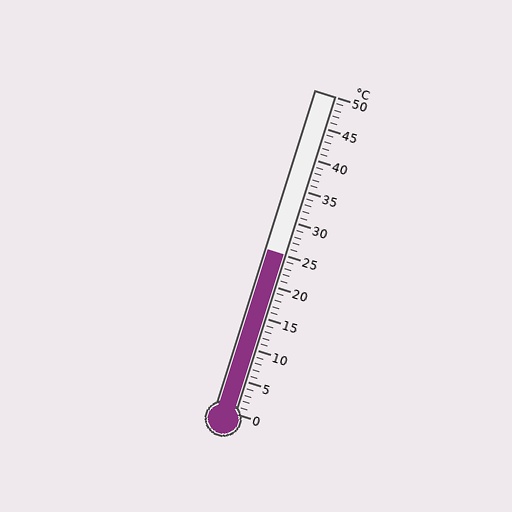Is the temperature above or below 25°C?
The temperature is at 25°C.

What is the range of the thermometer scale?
The thermometer scale ranges from 0°C to 50°C.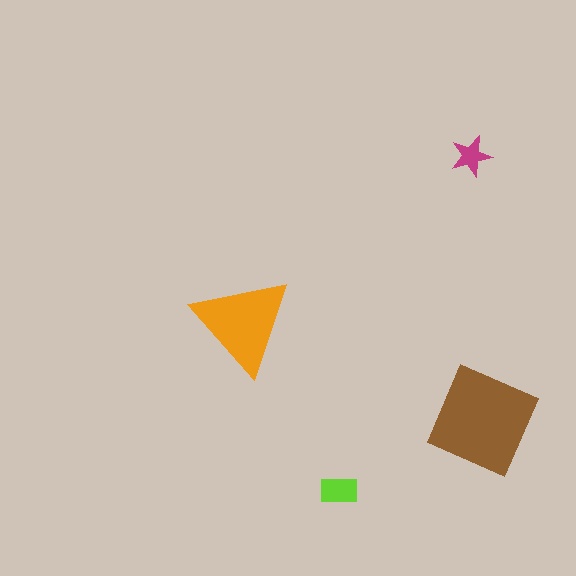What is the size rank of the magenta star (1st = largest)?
4th.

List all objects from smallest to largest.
The magenta star, the lime rectangle, the orange triangle, the brown square.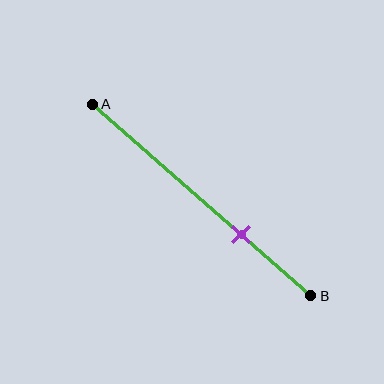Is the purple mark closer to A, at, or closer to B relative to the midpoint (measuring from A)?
The purple mark is closer to point B than the midpoint of segment AB.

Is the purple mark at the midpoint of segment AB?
No, the mark is at about 70% from A, not at the 50% midpoint.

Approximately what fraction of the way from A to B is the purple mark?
The purple mark is approximately 70% of the way from A to B.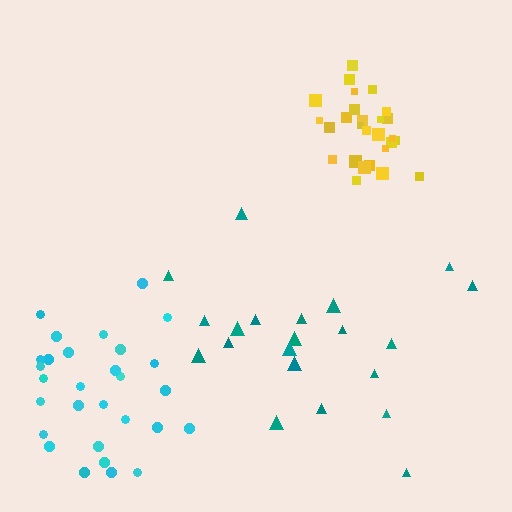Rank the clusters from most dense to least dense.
yellow, cyan, teal.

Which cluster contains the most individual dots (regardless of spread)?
Cyan (29).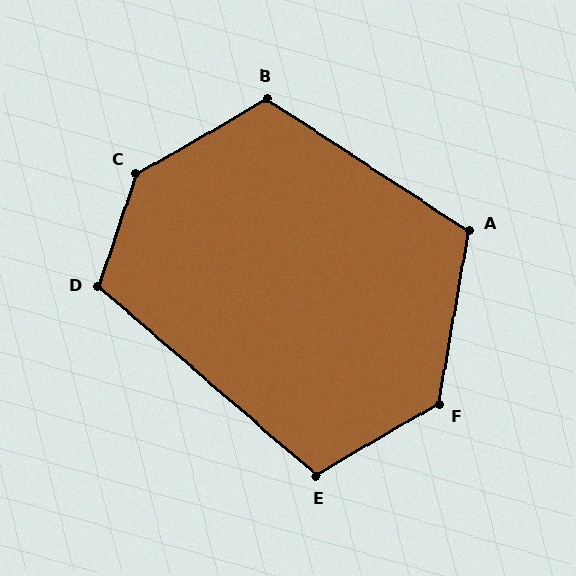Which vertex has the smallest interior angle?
E, at approximately 109 degrees.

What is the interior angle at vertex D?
Approximately 112 degrees (obtuse).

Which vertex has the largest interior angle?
C, at approximately 138 degrees.